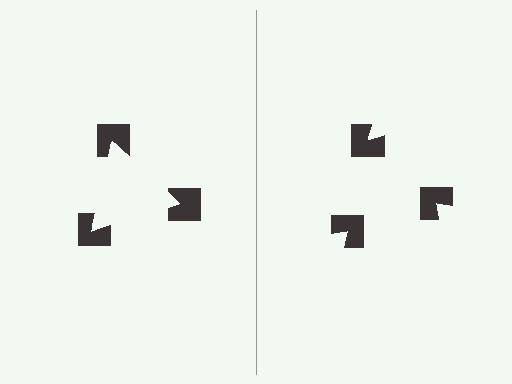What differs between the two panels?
The notched squares are positioned identically on both sides; only the wedge orientations differ. On the left they align to a triangle; on the right they are misaligned.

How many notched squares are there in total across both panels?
6 — 3 on each side.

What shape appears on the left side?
An illusory triangle.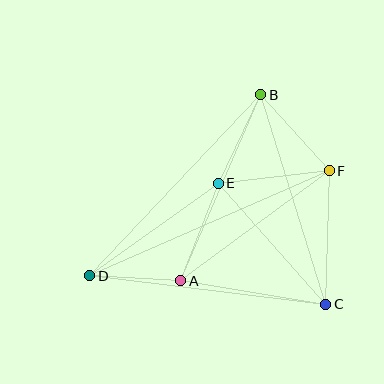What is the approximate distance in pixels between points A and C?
The distance between A and C is approximately 147 pixels.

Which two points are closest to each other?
Points A and D are closest to each other.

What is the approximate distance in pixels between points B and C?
The distance between B and C is approximately 220 pixels.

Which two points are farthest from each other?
Points D and F are farthest from each other.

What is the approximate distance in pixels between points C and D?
The distance between C and D is approximately 238 pixels.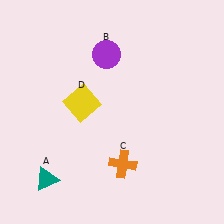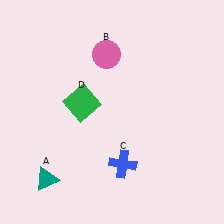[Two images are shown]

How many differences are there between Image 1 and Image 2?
There are 3 differences between the two images.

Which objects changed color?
B changed from purple to pink. C changed from orange to blue. D changed from yellow to green.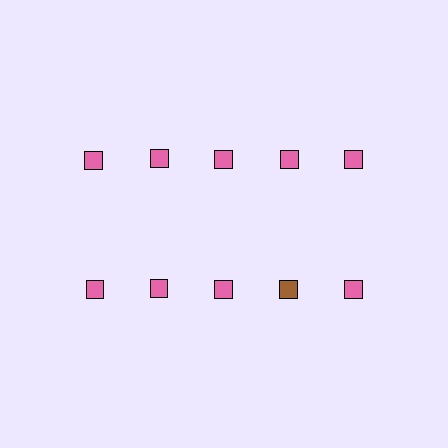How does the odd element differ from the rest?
It has a different color: brown instead of pink.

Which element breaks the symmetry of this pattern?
The brown square in the second row, second from right column breaks the symmetry. All other shapes are pink squares.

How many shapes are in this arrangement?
There are 10 shapes arranged in a grid pattern.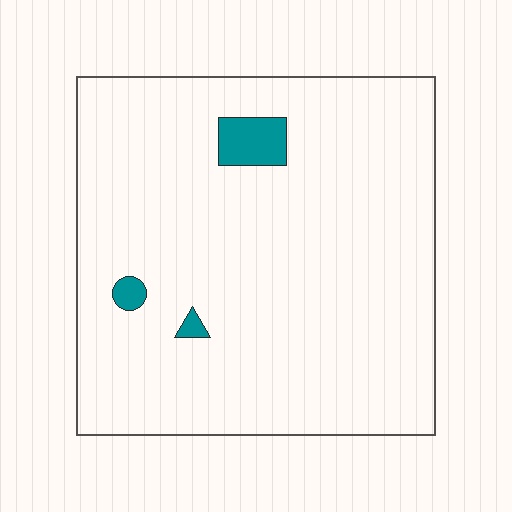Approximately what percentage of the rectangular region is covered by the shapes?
Approximately 5%.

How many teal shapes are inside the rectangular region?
3.